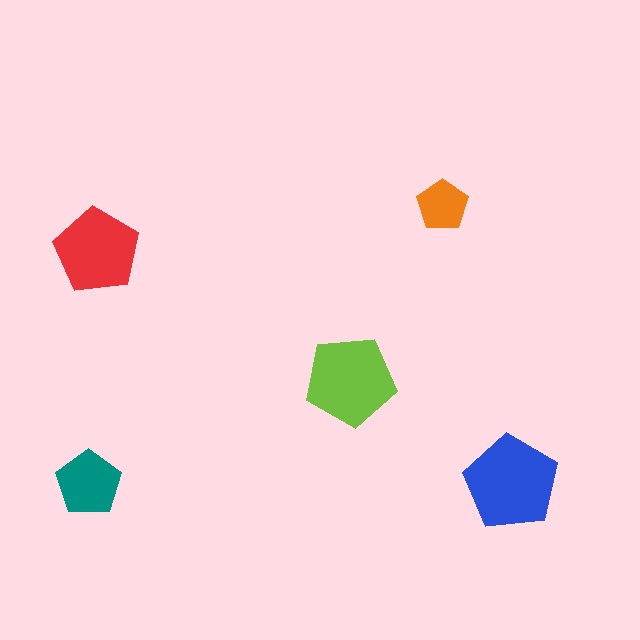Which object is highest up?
The orange pentagon is topmost.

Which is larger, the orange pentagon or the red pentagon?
The red one.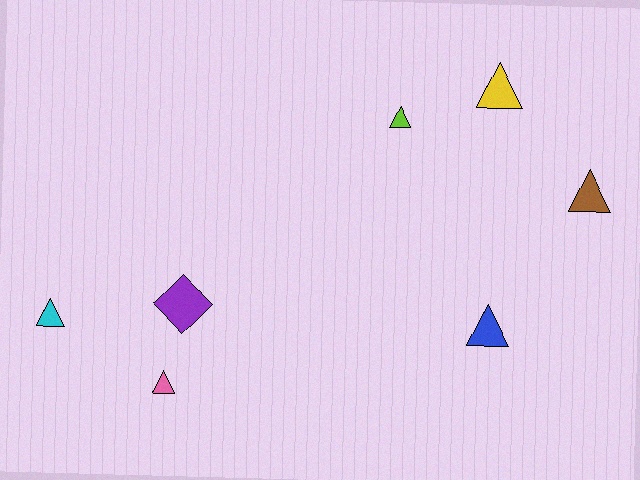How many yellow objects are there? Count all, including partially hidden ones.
There is 1 yellow object.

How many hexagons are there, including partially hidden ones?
There are no hexagons.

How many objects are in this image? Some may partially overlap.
There are 7 objects.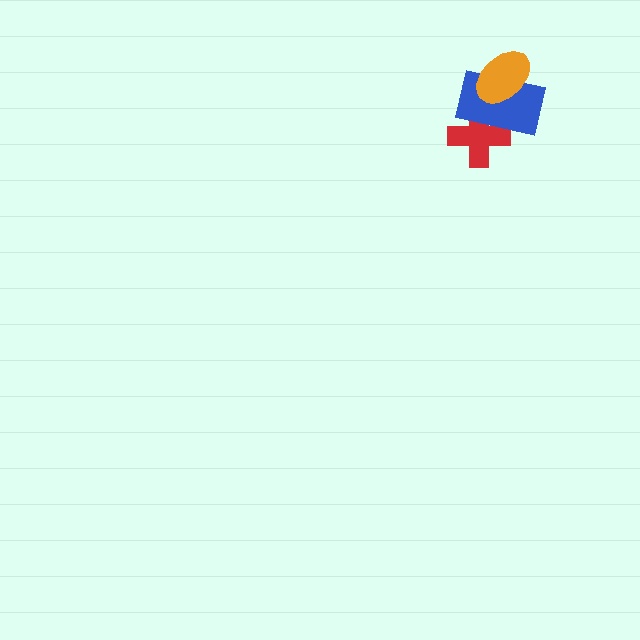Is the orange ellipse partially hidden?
No, no other shape covers it.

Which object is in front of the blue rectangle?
The orange ellipse is in front of the blue rectangle.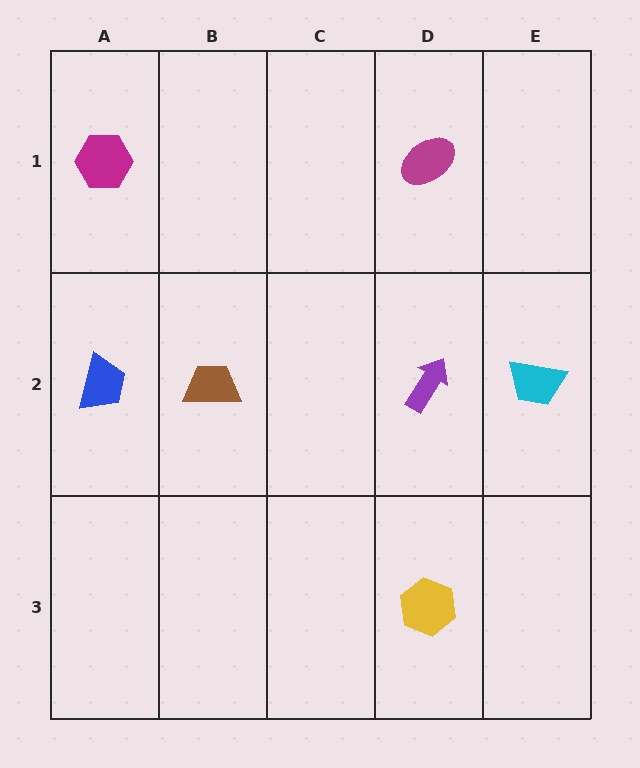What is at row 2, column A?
A blue trapezoid.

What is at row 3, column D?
A yellow hexagon.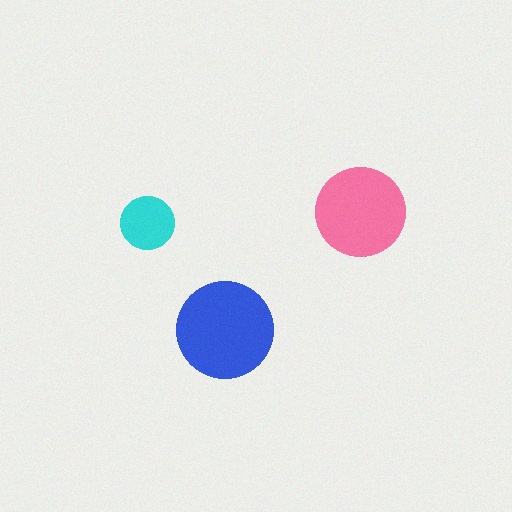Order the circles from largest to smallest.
the blue one, the pink one, the cyan one.